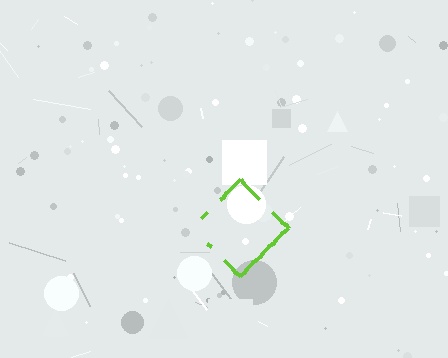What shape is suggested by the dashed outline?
The dashed outline suggests a diamond.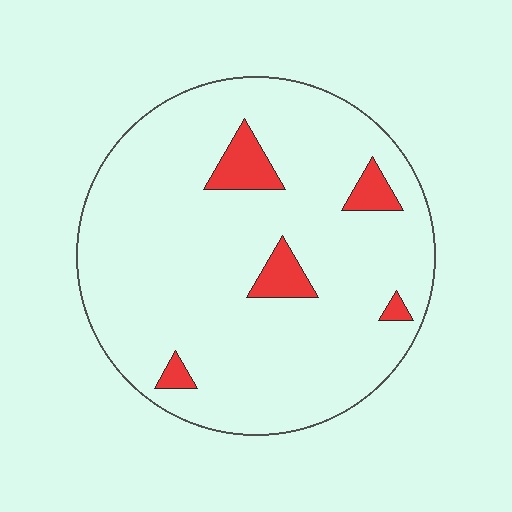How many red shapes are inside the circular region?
5.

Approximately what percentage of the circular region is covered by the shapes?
Approximately 10%.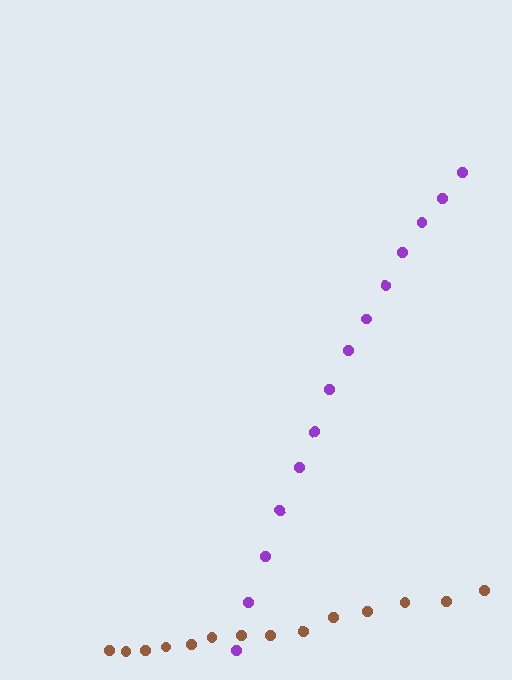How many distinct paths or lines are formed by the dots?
There are 2 distinct paths.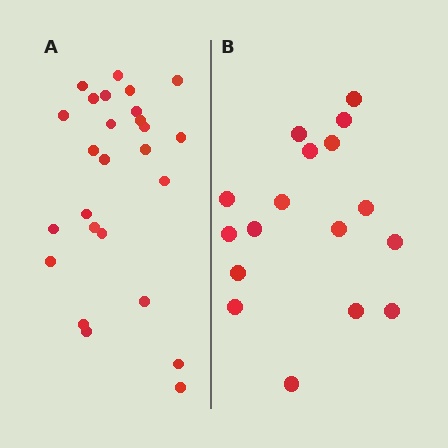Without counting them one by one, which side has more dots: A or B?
Region A (the left region) has more dots.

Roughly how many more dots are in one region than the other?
Region A has roughly 8 or so more dots than region B.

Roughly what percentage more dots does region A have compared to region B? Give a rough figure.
About 55% more.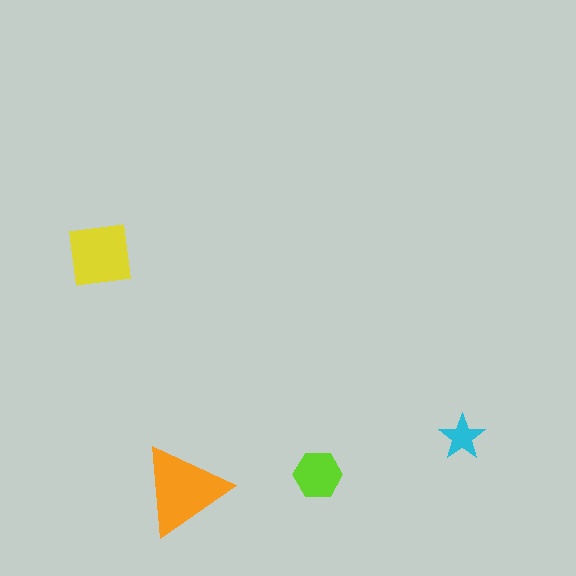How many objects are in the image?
There are 4 objects in the image.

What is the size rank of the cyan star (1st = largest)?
4th.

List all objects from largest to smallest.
The orange triangle, the yellow square, the lime hexagon, the cyan star.